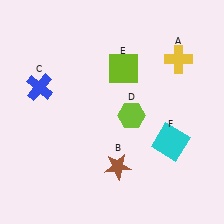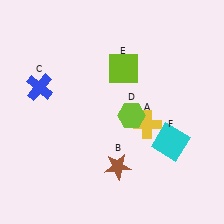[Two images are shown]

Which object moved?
The yellow cross (A) moved down.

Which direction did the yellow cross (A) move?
The yellow cross (A) moved down.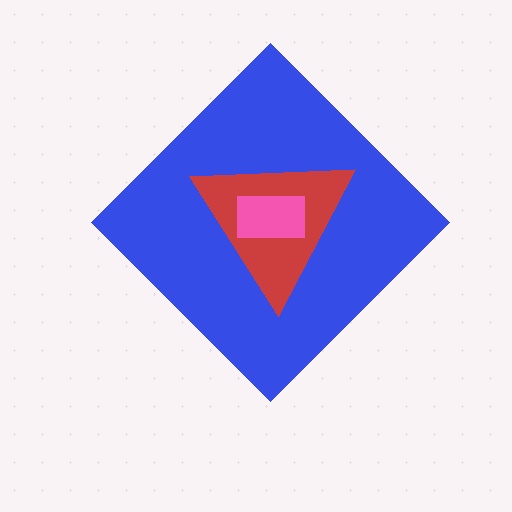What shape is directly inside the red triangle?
The pink rectangle.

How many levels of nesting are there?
3.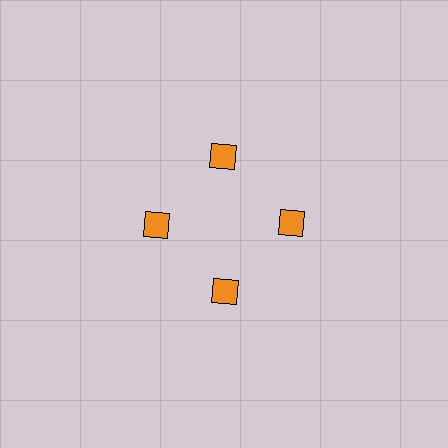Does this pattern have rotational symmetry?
Yes, this pattern has 4-fold rotational symmetry. It looks the same after rotating 90 degrees around the center.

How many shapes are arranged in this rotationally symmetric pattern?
There are 4 shapes, arranged in 4 groups of 1.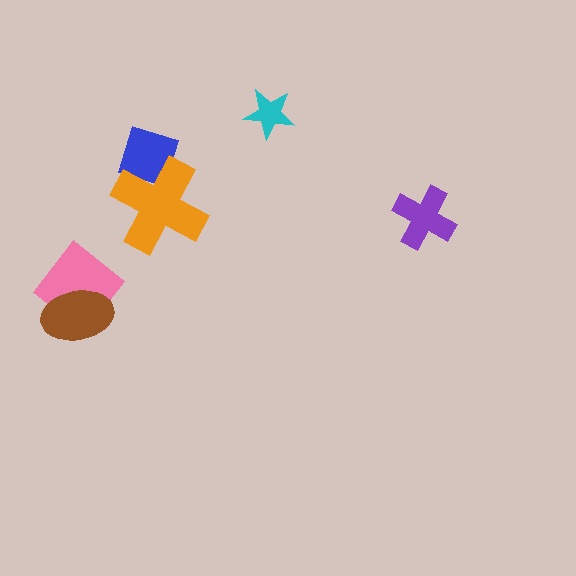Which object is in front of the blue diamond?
The orange cross is in front of the blue diamond.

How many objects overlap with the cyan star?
0 objects overlap with the cyan star.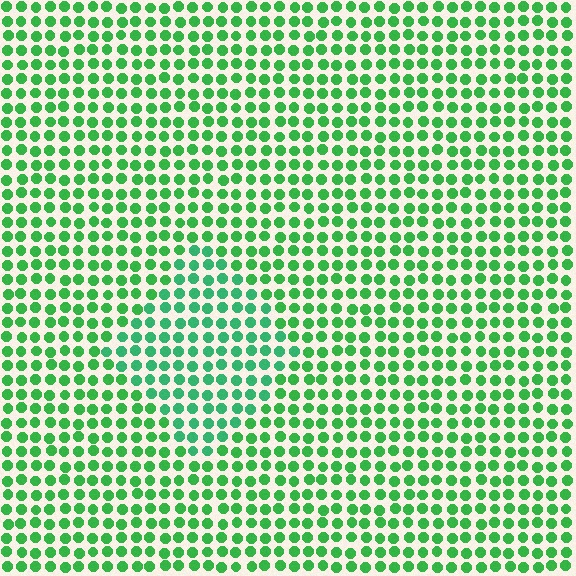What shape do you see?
I see a diamond.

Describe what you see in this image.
The image is filled with small green elements in a uniform arrangement. A diamond-shaped region is visible where the elements are tinted to a slightly different hue, forming a subtle color boundary.